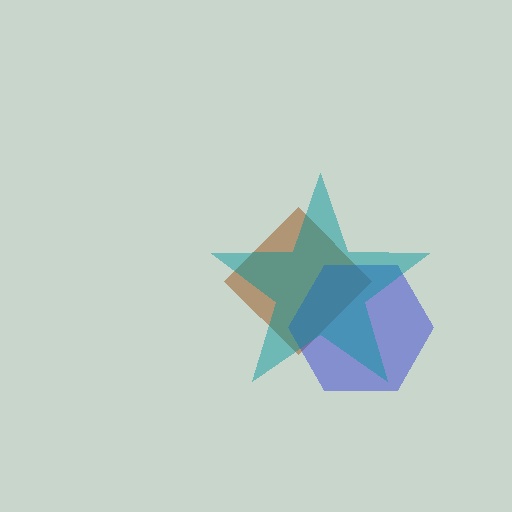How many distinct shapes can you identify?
There are 3 distinct shapes: a brown diamond, a blue hexagon, a teal star.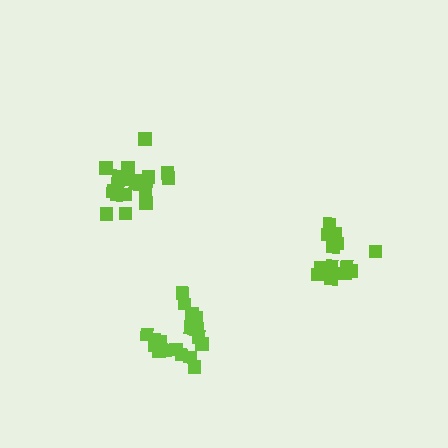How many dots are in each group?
Group 1: 21 dots, Group 2: 15 dots, Group 3: 19 dots (55 total).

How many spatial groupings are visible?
There are 3 spatial groupings.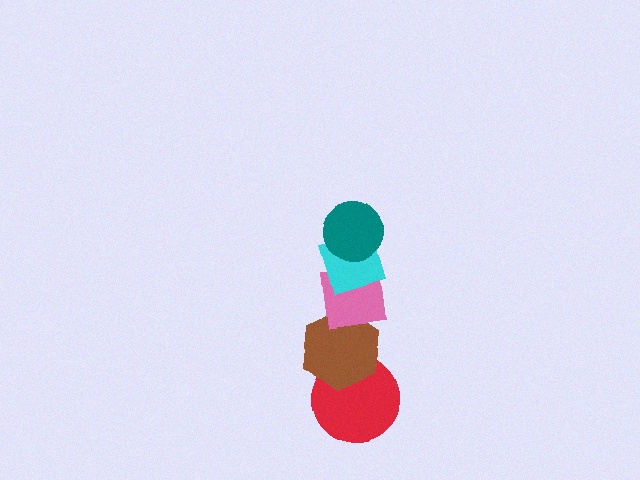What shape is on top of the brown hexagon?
The pink square is on top of the brown hexagon.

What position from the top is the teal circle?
The teal circle is 1st from the top.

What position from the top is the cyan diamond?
The cyan diamond is 2nd from the top.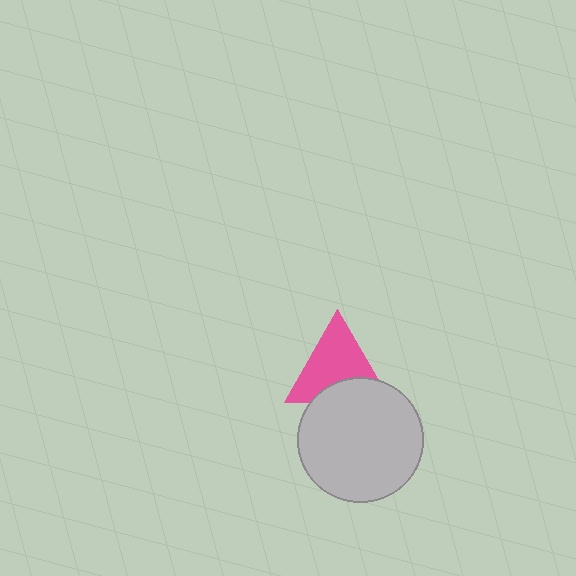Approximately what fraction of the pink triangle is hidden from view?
Roughly 30% of the pink triangle is hidden behind the light gray circle.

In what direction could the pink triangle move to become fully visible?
The pink triangle could move up. That would shift it out from behind the light gray circle entirely.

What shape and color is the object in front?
The object in front is a light gray circle.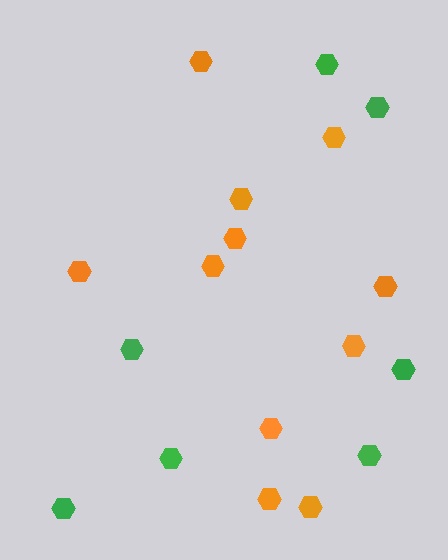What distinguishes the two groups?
There are 2 groups: one group of green hexagons (7) and one group of orange hexagons (11).